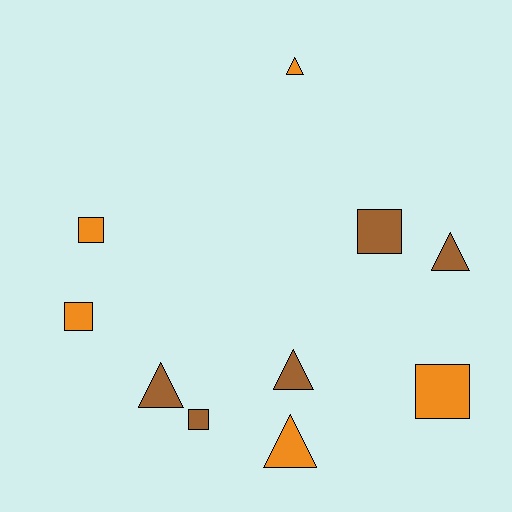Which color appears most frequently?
Orange, with 5 objects.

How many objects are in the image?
There are 10 objects.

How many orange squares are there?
There are 3 orange squares.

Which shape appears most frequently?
Square, with 5 objects.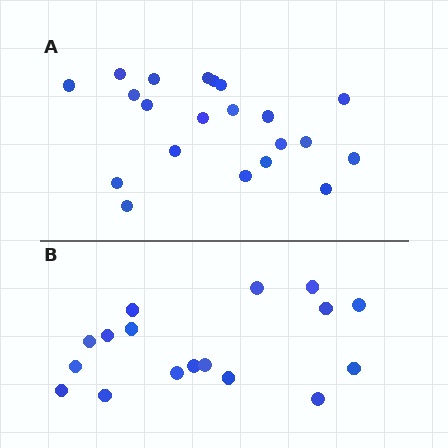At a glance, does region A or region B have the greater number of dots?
Region A (the top region) has more dots.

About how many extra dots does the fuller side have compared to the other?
Region A has about 4 more dots than region B.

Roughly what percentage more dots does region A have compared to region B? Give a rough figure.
About 25% more.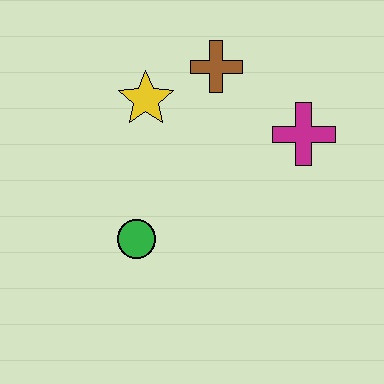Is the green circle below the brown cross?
Yes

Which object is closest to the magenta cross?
The brown cross is closest to the magenta cross.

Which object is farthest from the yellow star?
The magenta cross is farthest from the yellow star.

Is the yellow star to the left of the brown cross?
Yes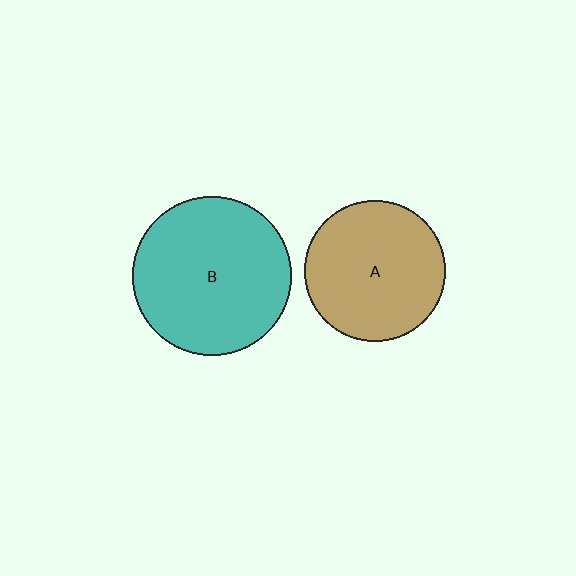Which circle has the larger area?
Circle B (teal).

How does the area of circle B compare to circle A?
Approximately 1.3 times.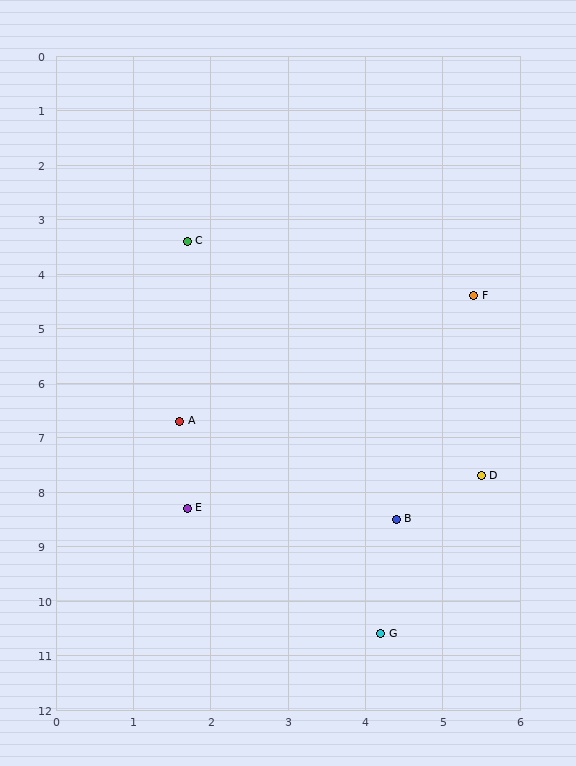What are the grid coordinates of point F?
Point F is at approximately (5.4, 4.4).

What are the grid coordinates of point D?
Point D is at approximately (5.5, 7.7).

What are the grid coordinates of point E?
Point E is at approximately (1.7, 8.3).